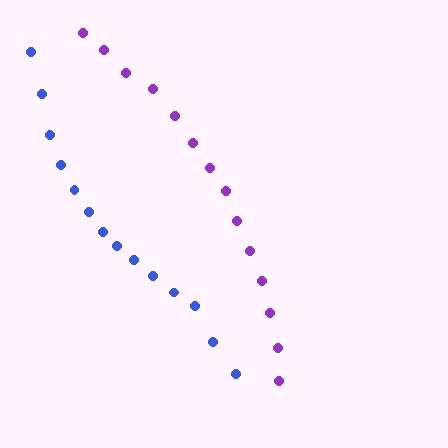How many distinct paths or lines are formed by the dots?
There are 2 distinct paths.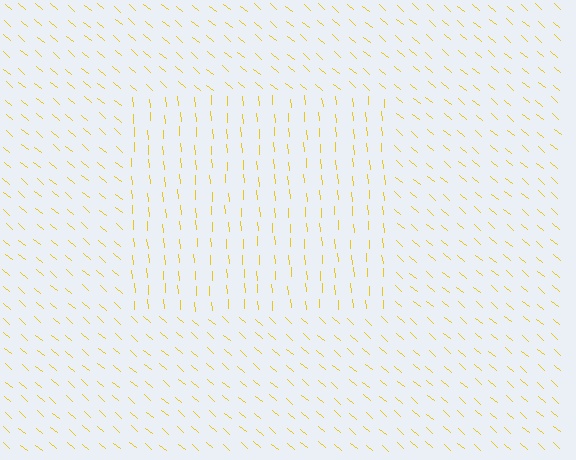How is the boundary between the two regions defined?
The boundary is defined purely by a change in line orientation (approximately 45 degrees difference). All lines are the same color and thickness.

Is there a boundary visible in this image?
Yes, there is a texture boundary formed by a change in line orientation.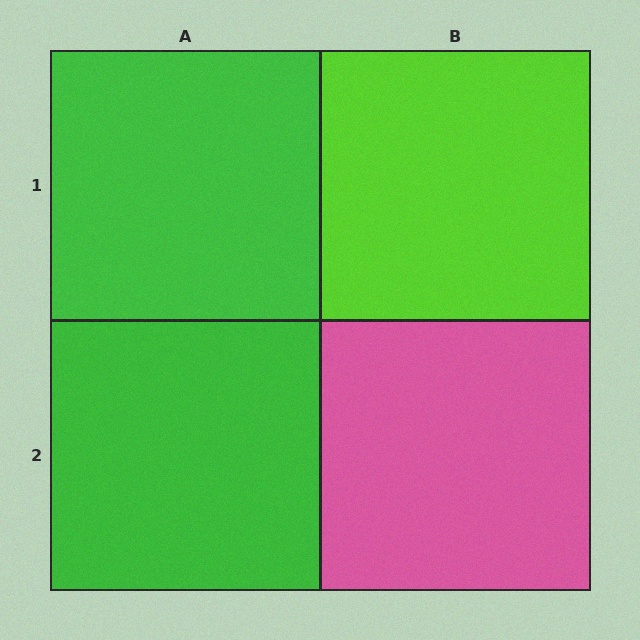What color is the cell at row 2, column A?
Green.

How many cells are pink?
1 cell is pink.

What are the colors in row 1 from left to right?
Green, lime.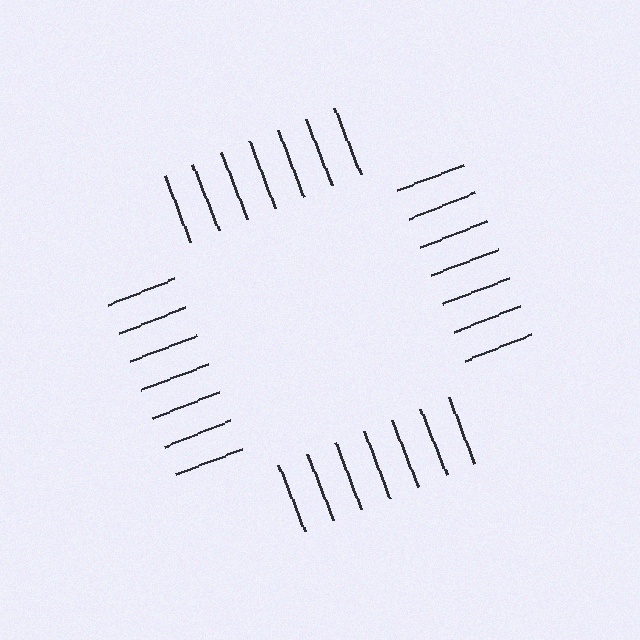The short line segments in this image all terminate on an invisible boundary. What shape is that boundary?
An illusory square — the line segments terminate on its edges but no continuous stroke is drawn.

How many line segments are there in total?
28 — 7 along each of the 4 edges.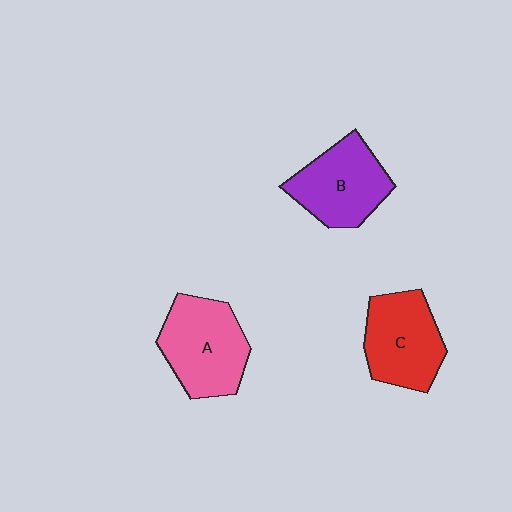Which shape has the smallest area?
Shape B (purple).